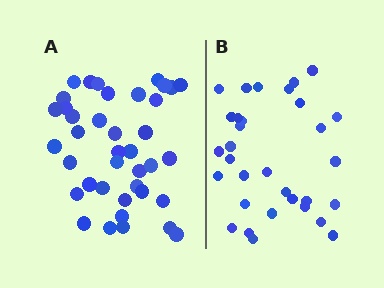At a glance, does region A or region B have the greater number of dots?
Region A (the left region) has more dots.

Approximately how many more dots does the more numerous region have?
Region A has roughly 8 or so more dots than region B.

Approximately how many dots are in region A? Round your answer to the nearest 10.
About 40 dots. (The exact count is 39, which rounds to 40.)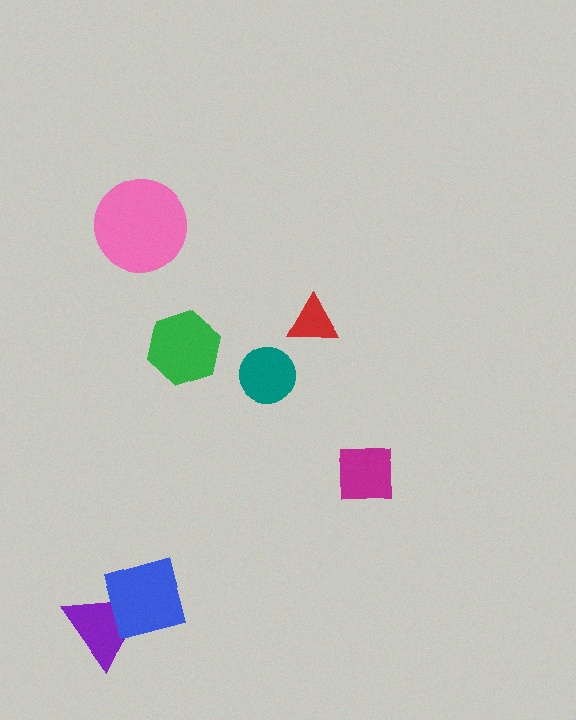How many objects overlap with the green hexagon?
0 objects overlap with the green hexagon.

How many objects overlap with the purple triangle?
1 object overlaps with the purple triangle.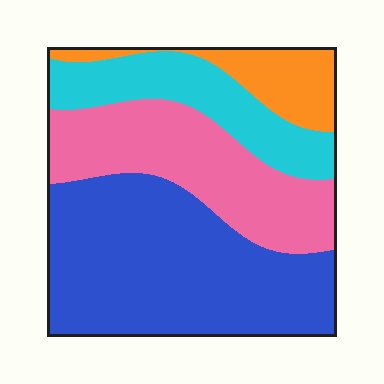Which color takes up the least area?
Orange, at roughly 10%.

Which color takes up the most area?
Blue, at roughly 45%.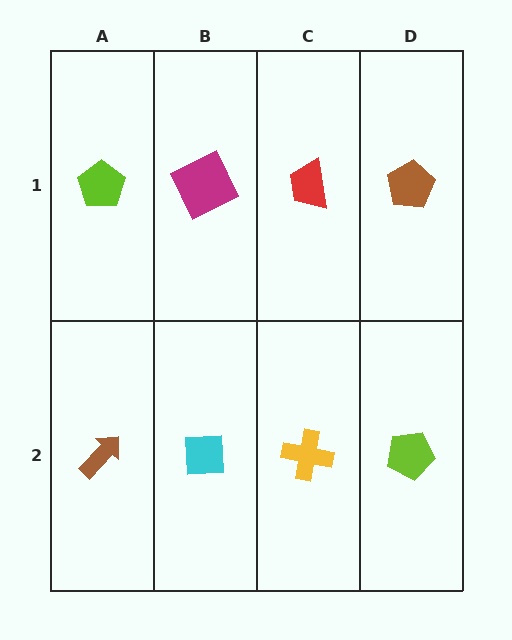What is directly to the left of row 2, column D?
A yellow cross.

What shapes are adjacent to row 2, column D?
A brown pentagon (row 1, column D), a yellow cross (row 2, column C).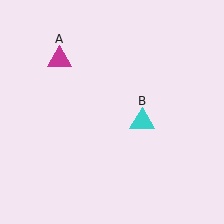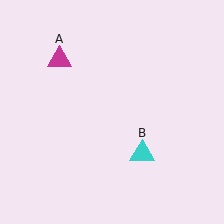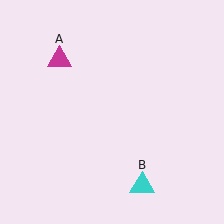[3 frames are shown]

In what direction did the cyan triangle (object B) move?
The cyan triangle (object B) moved down.